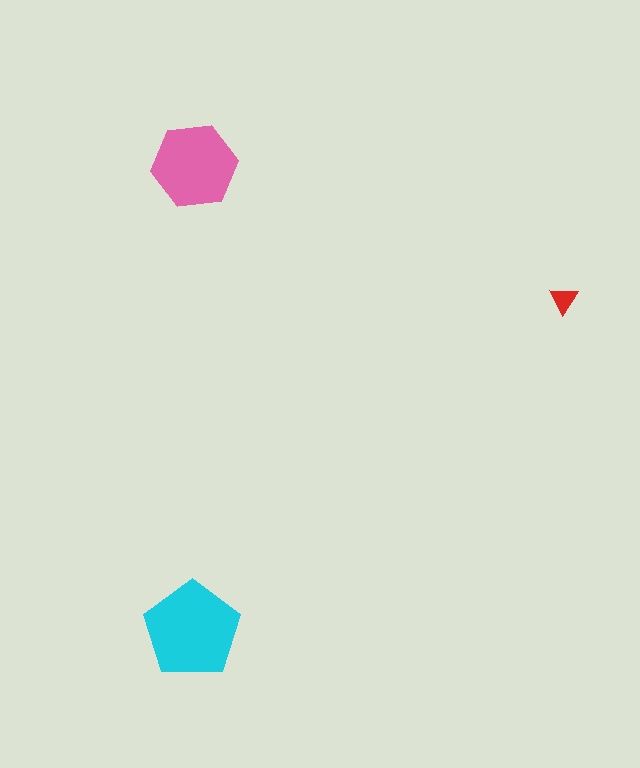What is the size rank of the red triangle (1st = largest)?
3rd.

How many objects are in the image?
There are 3 objects in the image.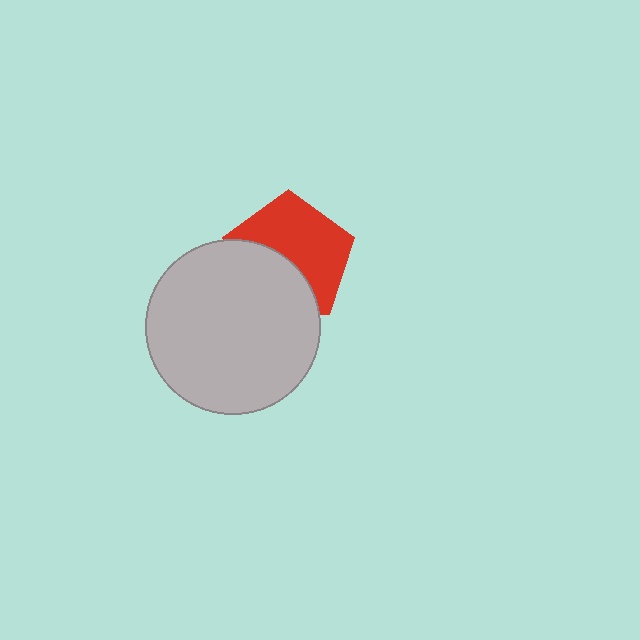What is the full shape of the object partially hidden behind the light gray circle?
The partially hidden object is a red pentagon.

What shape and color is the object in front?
The object in front is a light gray circle.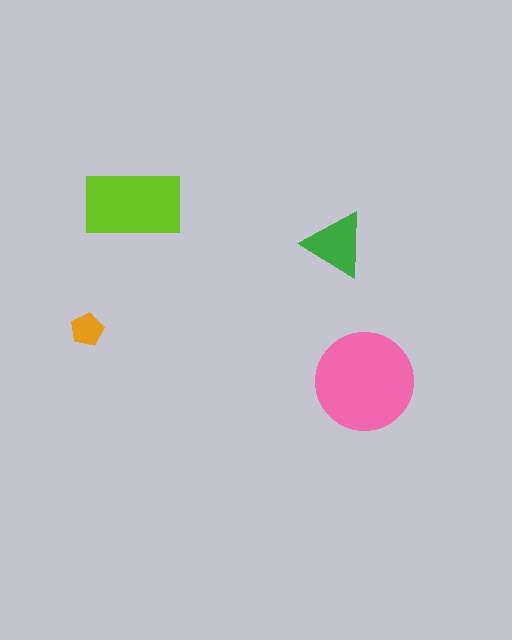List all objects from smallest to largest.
The orange pentagon, the green triangle, the lime rectangle, the pink circle.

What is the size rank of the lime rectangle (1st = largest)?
2nd.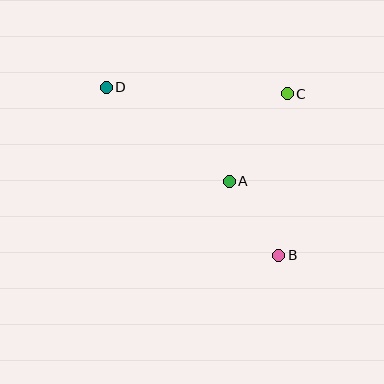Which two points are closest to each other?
Points A and B are closest to each other.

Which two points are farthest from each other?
Points B and D are farthest from each other.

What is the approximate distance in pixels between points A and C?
The distance between A and C is approximately 105 pixels.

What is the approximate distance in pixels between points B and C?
The distance between B and C is approximately 162 pixels.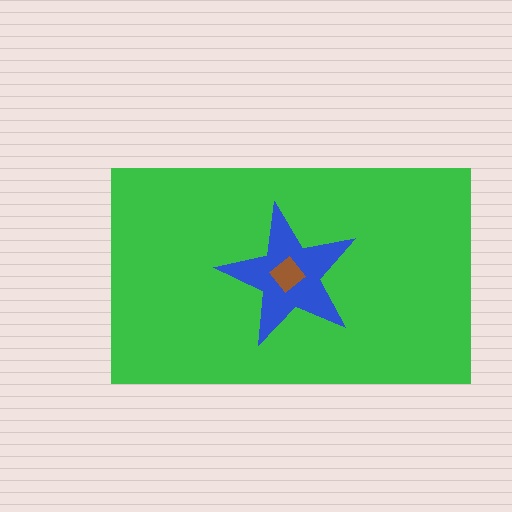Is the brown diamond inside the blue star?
Yes.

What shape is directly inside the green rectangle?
The blue star.